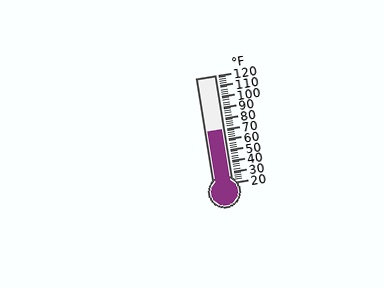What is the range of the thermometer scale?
The thermometer scale ranges from 20°F to 120°F.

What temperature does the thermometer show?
The thermometer shows approximately 70°F.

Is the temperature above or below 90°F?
The temperature is below 90°F.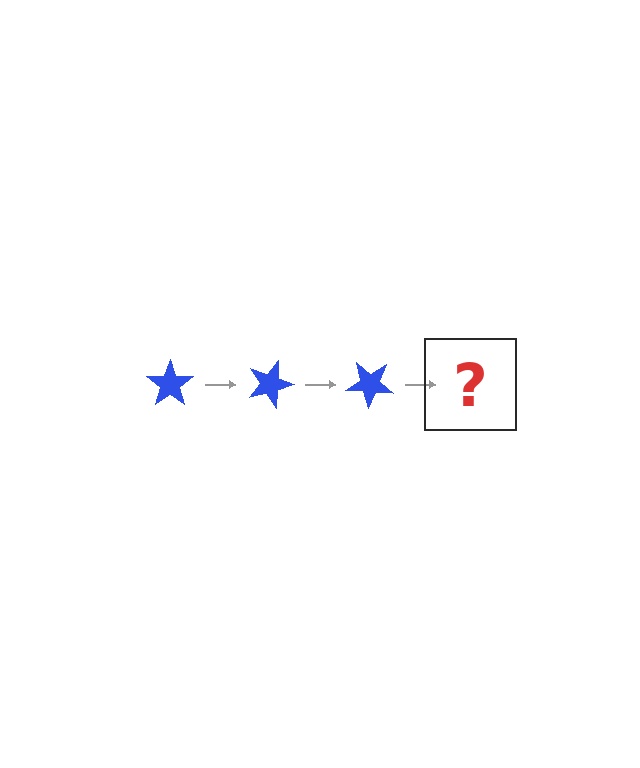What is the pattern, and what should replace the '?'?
The pattern is that the star rotates 20 degrees each step. The '?' should be a blue star rotated 60 degrees.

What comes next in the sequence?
The next element should be a blue star rotated 60 degrees.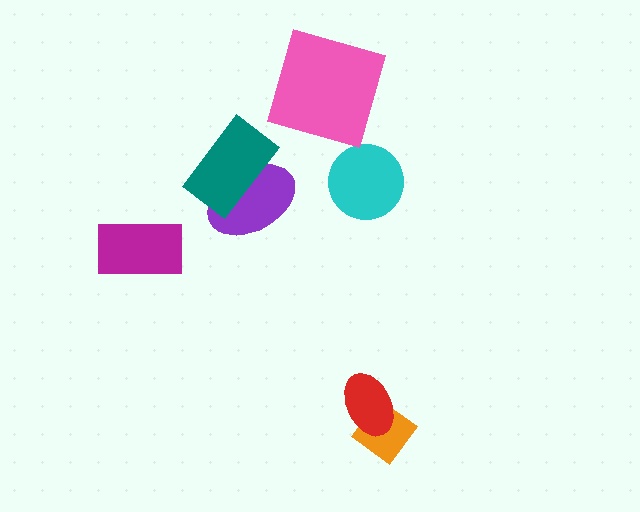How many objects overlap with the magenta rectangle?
0 objects overlap with the magenta rectangle.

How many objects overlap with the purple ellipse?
1 object overlaps with the purple ellipse.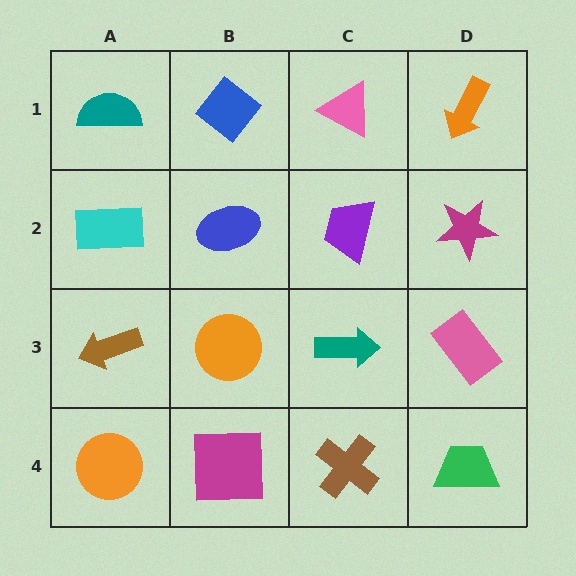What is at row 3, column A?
A brown arrow.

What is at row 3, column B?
An orange circle.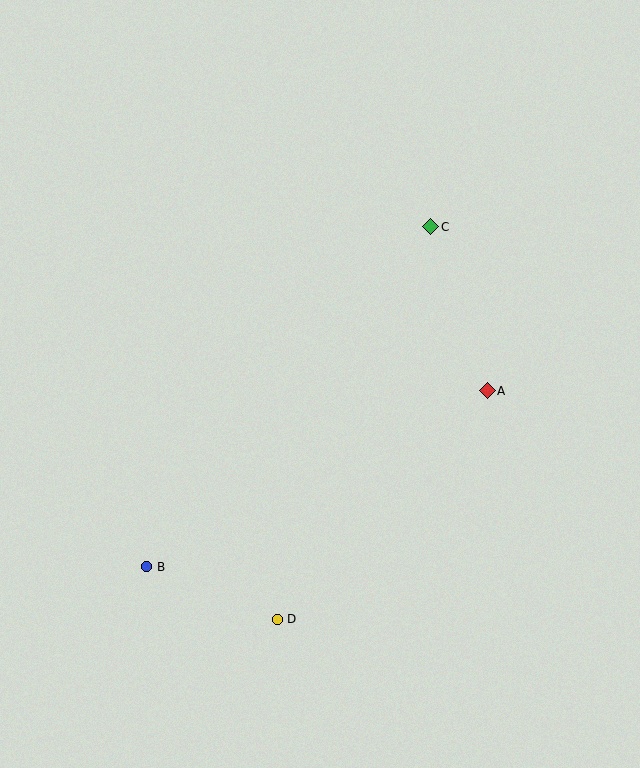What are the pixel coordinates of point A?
Point A is at (487, 391).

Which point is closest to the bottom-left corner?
Point B is closest to the bottom-left corner.